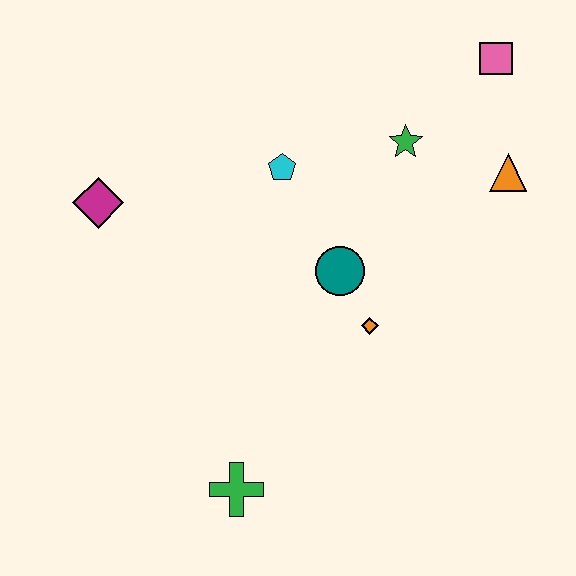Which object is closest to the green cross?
The orange diamond is closest to the green cross.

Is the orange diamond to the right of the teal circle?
Yes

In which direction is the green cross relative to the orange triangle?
The green cross is below the orange triangle.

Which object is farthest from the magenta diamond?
The pink square is farthest from the magenta diamond.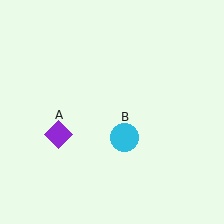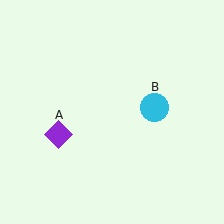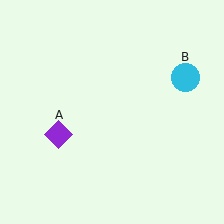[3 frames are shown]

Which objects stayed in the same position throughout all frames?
Purple diamond (object A) remained stationary.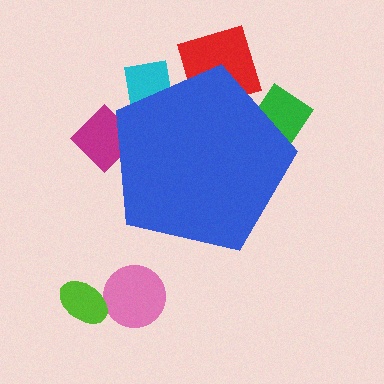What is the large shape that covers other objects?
A blue pentagon.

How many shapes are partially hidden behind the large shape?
4 shapes are partially hidden.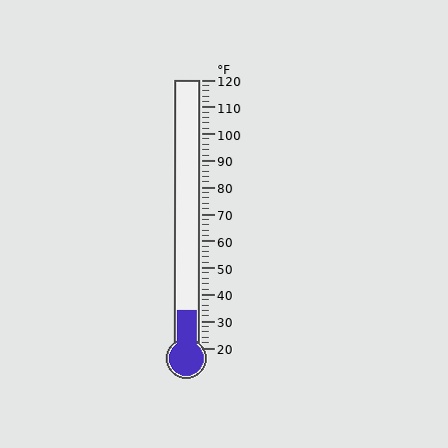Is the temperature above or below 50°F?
The temperature is below 50°F.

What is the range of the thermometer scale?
The thermometer scale ranges from 20°F to 120°F.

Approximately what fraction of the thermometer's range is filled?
The thermometer is filled to approximately 15% of its range.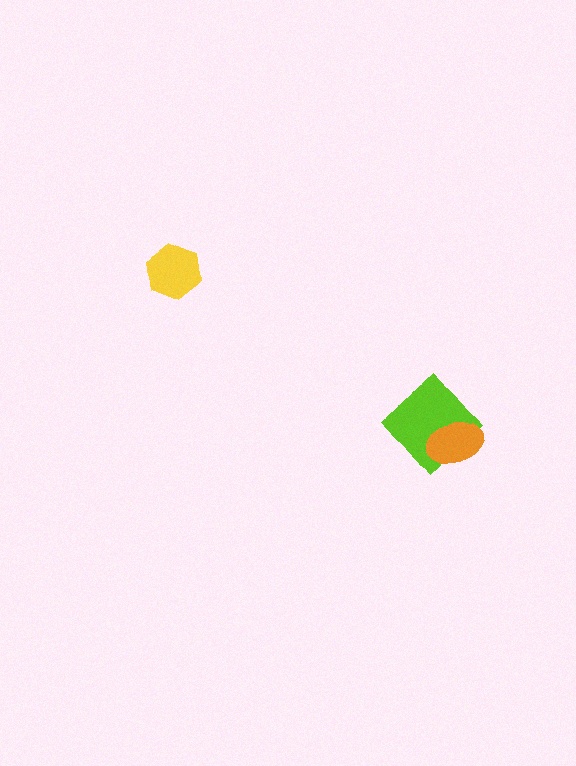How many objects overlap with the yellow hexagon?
0 objects overlap with the yellow hexagon.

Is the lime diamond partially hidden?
Yes, it is partially covered by another shape.